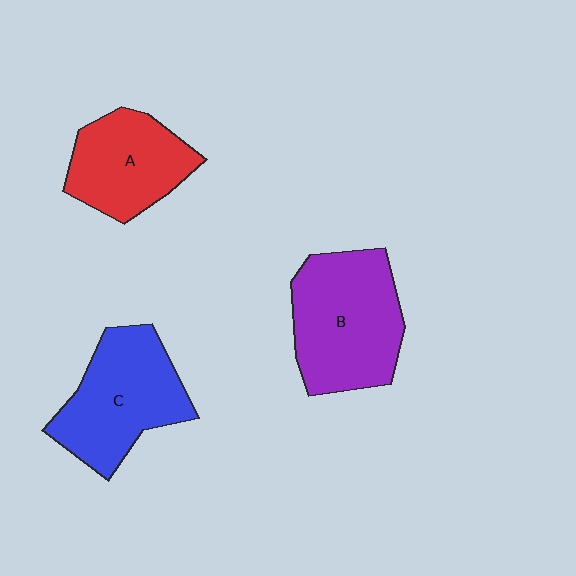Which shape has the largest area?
Shape B (purple).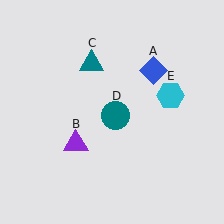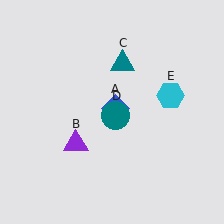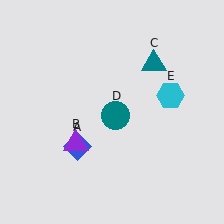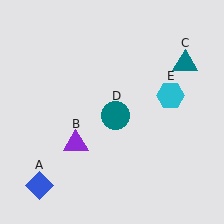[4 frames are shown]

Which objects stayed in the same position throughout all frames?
Purple triangle (object B) and teal circle (object D) and cyan hexagon (object E) remained stationary.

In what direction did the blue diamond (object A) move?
The blue diamond (object A) moved down and to the left.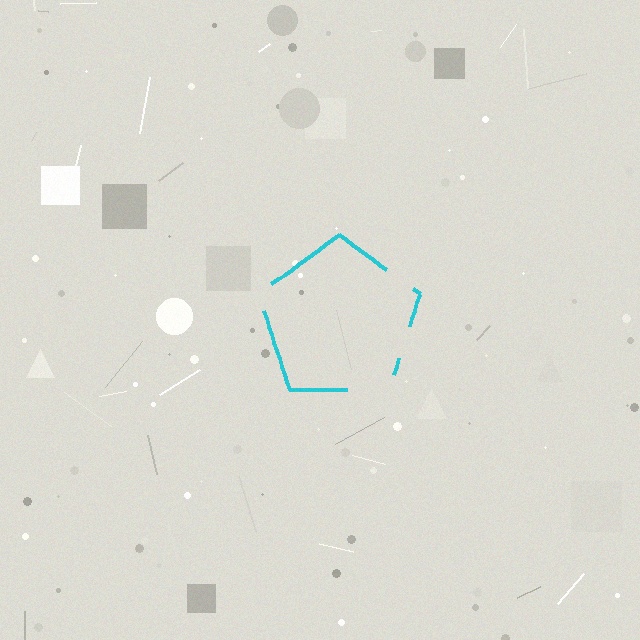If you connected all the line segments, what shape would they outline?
They would outline a pentagon.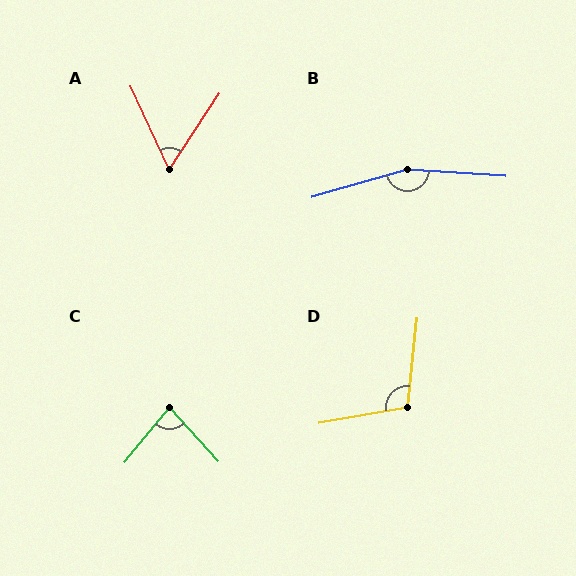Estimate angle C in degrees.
Approximately 81 degrees.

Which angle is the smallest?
A, at approximately 58 degrees.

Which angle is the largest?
B, at approximately 160 degrees.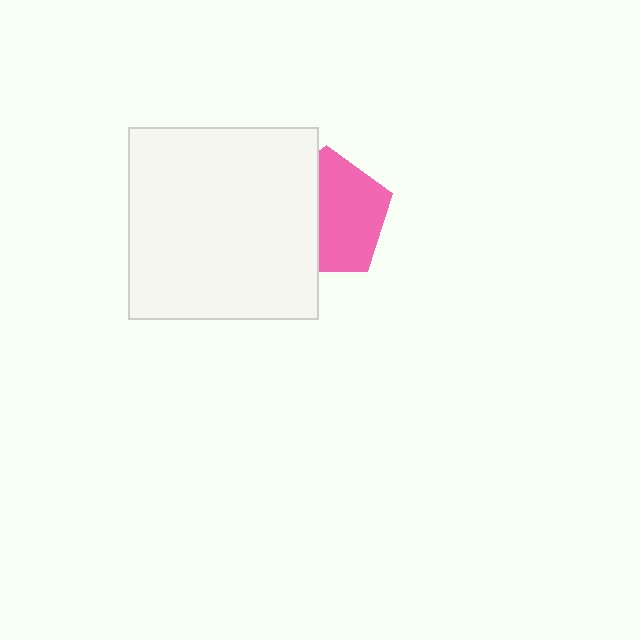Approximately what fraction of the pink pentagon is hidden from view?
Roughly 42% of the pink pentagon is hidden behind the white rectangle.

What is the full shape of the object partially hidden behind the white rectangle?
The partially hidden object is a pink pentagon.